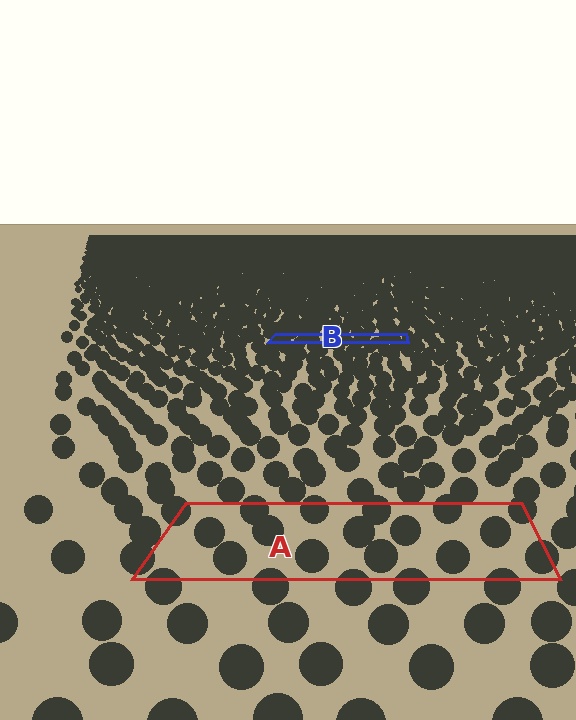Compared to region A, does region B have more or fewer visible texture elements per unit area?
Region B has more texture elements per unit area — they are packed more densely because it is farther away.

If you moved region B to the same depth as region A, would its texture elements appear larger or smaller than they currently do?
They would appear larger. At a closer depth, the same texture elements are projected at a bigger on-screen size.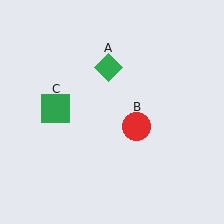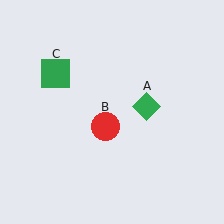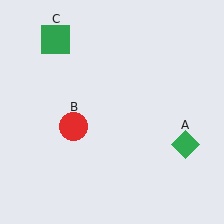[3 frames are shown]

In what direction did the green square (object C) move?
The green square (object C) moved up.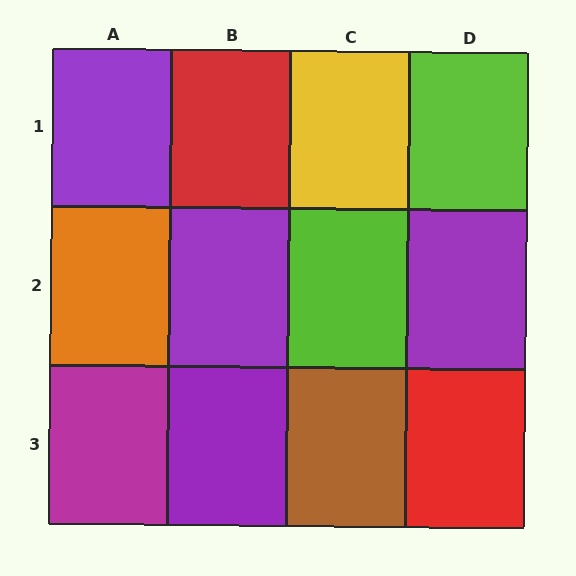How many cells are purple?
4 cells are purple.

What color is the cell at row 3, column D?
Red.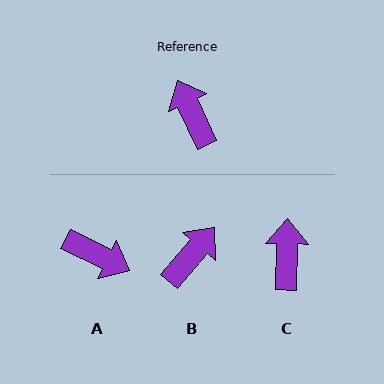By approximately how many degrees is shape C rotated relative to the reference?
Approximately 26 degrees clockwise.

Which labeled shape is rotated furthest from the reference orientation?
A, about 141 degrees away.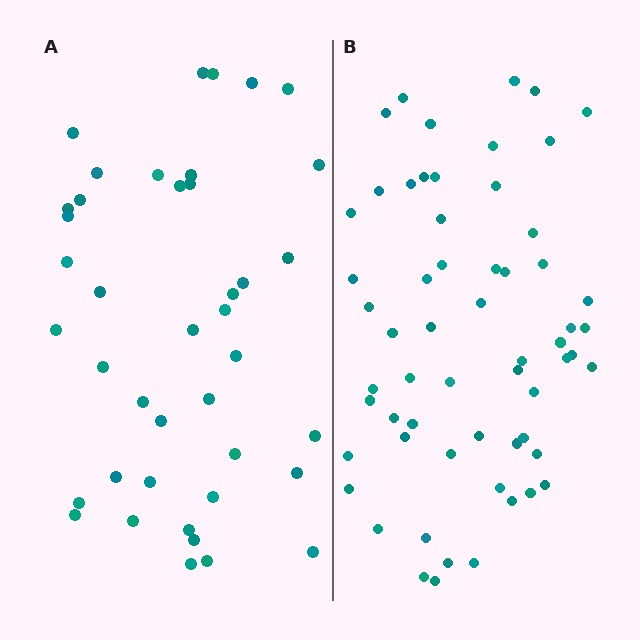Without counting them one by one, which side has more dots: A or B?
Region B (the right region) has more dots.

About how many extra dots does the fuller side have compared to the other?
Region B has approximately 20 more dots than region A.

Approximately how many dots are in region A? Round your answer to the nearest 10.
About 40 dots. (The exact count is 41, which rounds to 40.)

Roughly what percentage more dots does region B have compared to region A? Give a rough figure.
About 45% more.